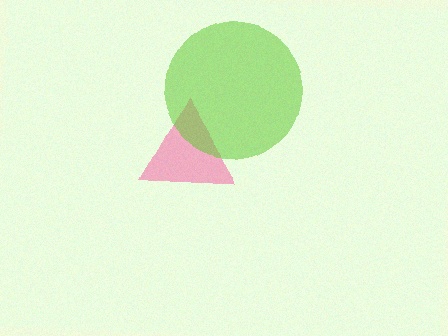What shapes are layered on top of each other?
The layered shapes are: a pink triangle, a lime circle.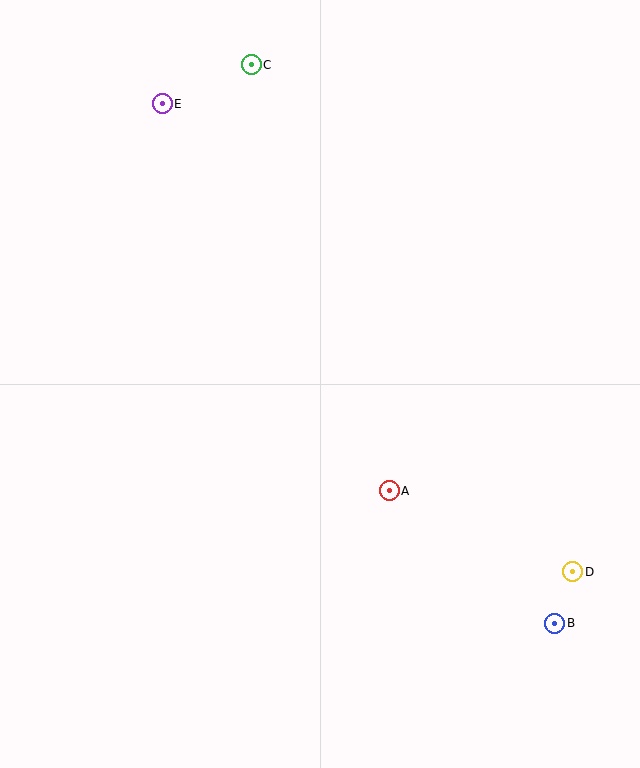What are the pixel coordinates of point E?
Point E is at (162, 104).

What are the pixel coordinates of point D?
Point D is at (573, 572).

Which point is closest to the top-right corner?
Point C is closest to the top-right corner.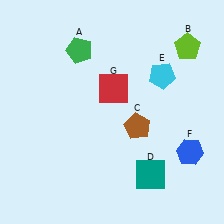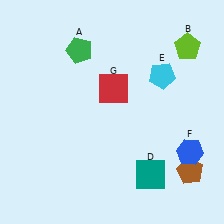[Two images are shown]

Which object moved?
The brown pentagon (C) moved right.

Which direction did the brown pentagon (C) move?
The brown pentagon (C) moved right.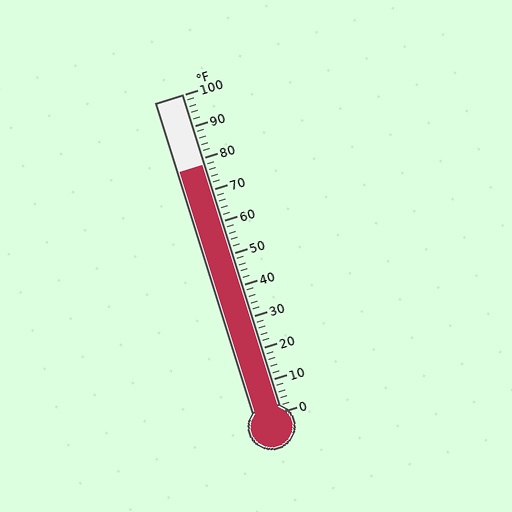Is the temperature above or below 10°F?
The temperature is above 10°F.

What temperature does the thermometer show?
The thermometer shows approximately 78°F.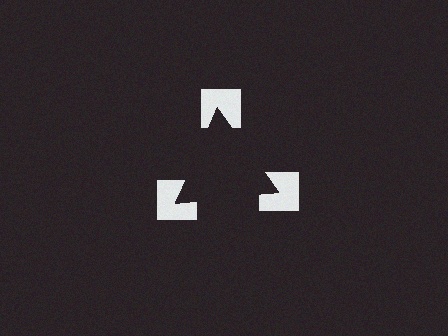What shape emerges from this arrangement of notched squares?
An illusory triangle — its edges are inferred from the aligned wedge cuts in the notched squares, not physically drawn.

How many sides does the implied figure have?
3 sides.